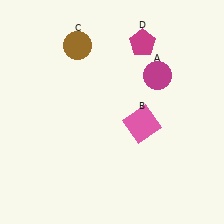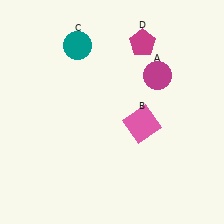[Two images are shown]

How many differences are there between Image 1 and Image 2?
There is 1 difference between the two images.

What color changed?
The circle (C) changed from brown in Image 1 to teal in Image 2.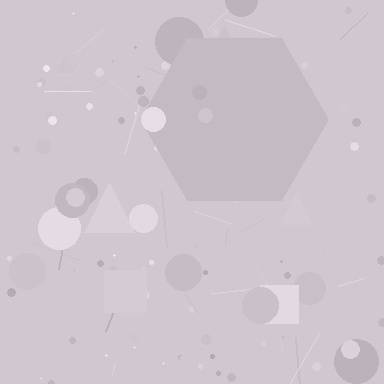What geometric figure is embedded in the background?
A hexagon is embedded in the background.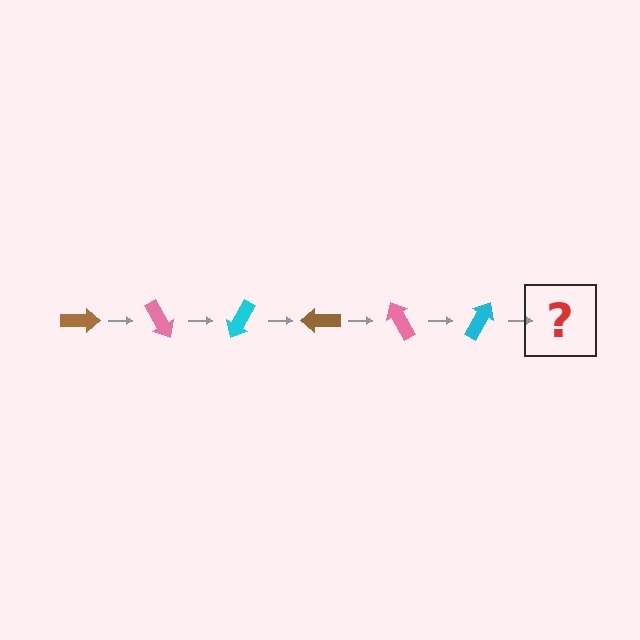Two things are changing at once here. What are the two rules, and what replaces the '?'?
The two rules are that it rotates 60 degrees each step and the color cycles through brown, pink, and cyan. The '?' should be a brown arrow, rotated 360 degrees from the start.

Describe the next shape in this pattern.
It should be a brown arrow, rotated 360 degrees from the start.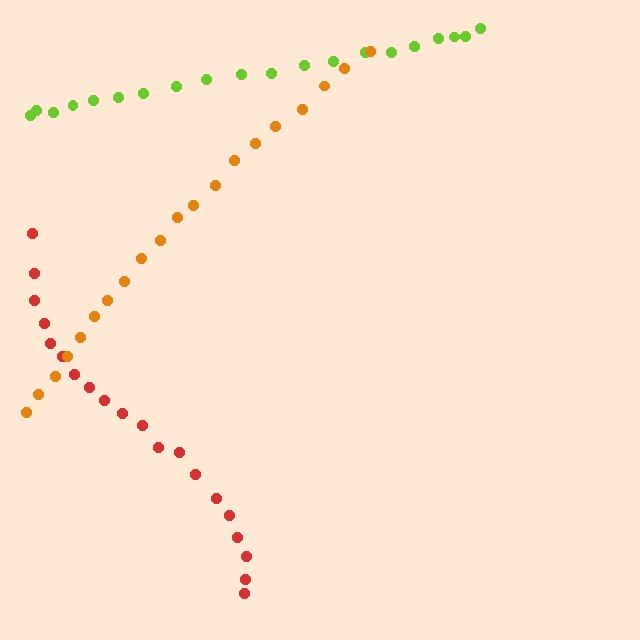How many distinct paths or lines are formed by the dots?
There are 3 distinct paths.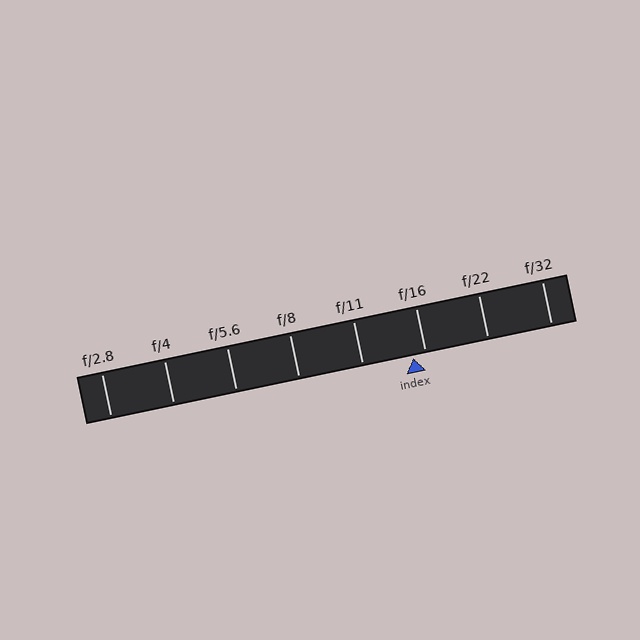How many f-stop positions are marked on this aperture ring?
There are 8 f-stop positions marked.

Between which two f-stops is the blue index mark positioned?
The index mark is between f/11 and f/16.